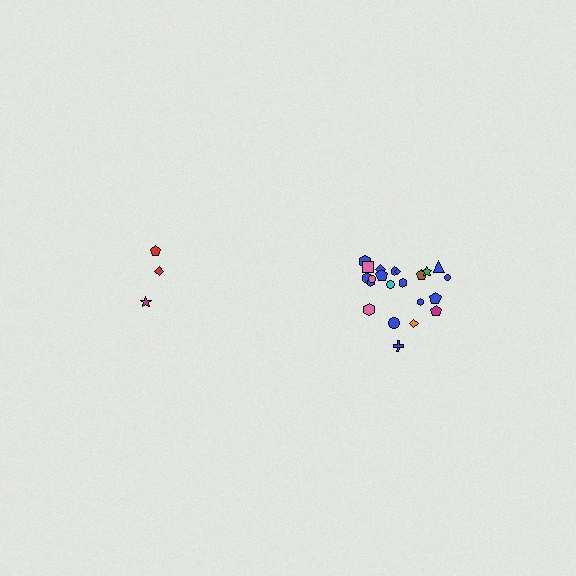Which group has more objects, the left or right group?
The right group.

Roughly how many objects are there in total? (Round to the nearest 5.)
Roughly 25 objects in total.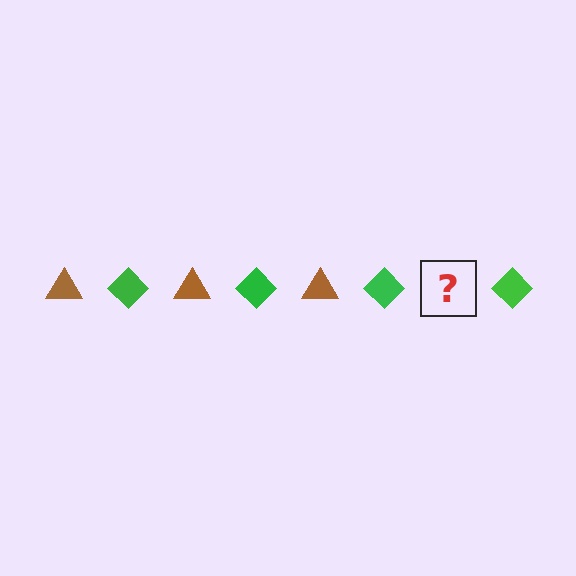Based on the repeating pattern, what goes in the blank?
The blank should be a brown triangle.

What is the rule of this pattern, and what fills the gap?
The rule is that the pattern alternates between brown triangle and green diamond. The gap should be filled with a brown triangle.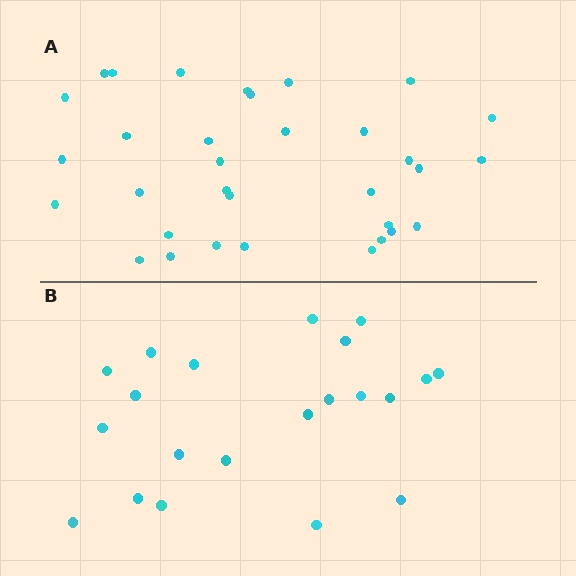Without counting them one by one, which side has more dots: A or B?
Region A (the top region) has more dots.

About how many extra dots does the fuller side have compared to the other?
Region A has roughly 12 or so more dots than region B.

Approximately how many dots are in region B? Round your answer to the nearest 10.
About 20 dots. (The exact count is 21, which rounds to 20.)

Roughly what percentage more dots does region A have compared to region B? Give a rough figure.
About 55% more.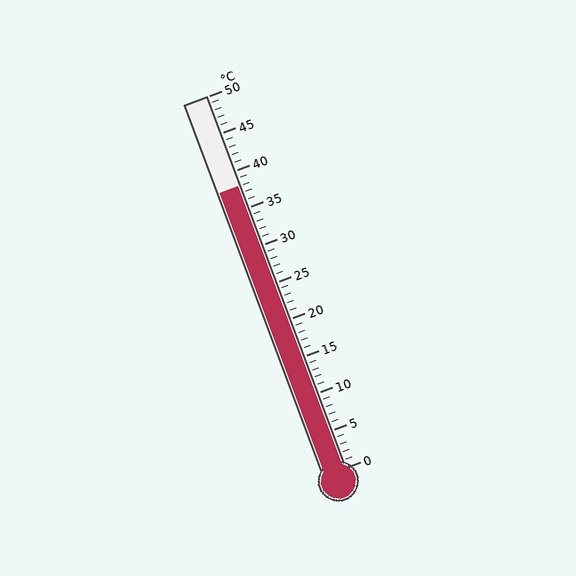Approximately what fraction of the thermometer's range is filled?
The thermometer is filled to approximately 75% of its range.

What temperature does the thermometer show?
The thermometer shows approximately 38°C.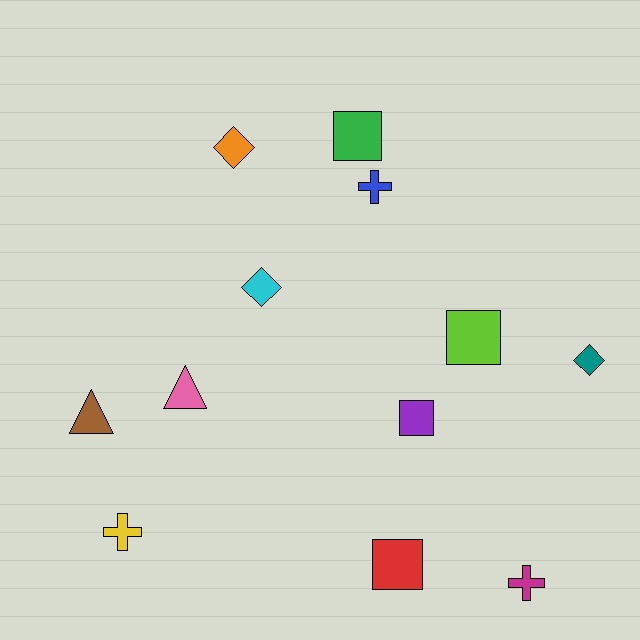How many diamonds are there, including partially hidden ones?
There are 3 diamonds.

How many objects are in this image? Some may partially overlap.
There are 12 objects.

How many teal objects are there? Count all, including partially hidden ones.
There is 1 teal object.